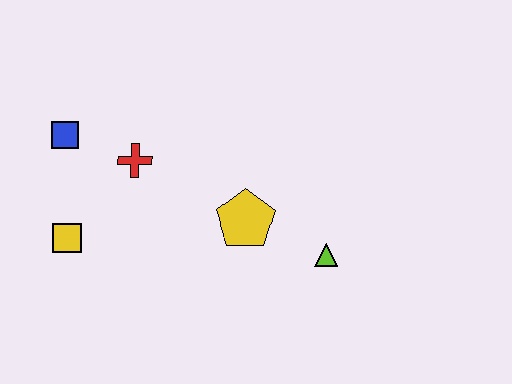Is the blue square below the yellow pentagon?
No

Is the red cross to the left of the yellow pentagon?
Yes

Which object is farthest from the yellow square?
The lime triangle is farthest from the yellow square.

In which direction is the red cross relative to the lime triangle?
The red cross is to the left of the lime triangle.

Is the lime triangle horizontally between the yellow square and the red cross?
No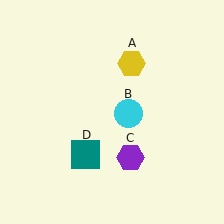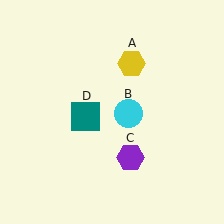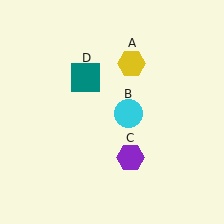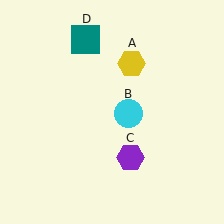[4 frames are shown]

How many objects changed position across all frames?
1 object changed position: teal square (object D).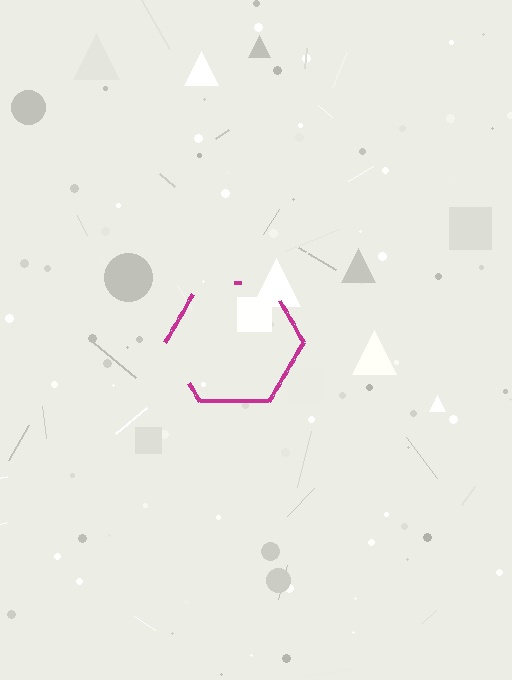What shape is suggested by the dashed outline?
The dashed outline suggests a hexagon.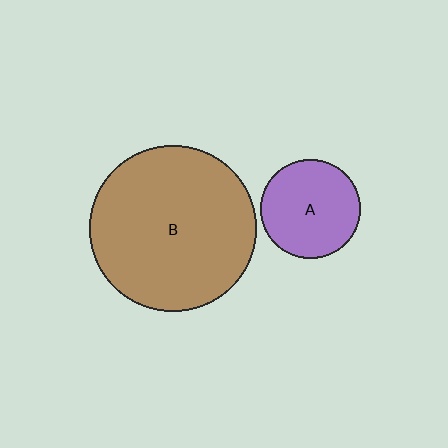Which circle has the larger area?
Circle B (brown).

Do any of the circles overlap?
No, none of the circles overlap.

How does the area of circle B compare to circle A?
Approximately 2.8 times.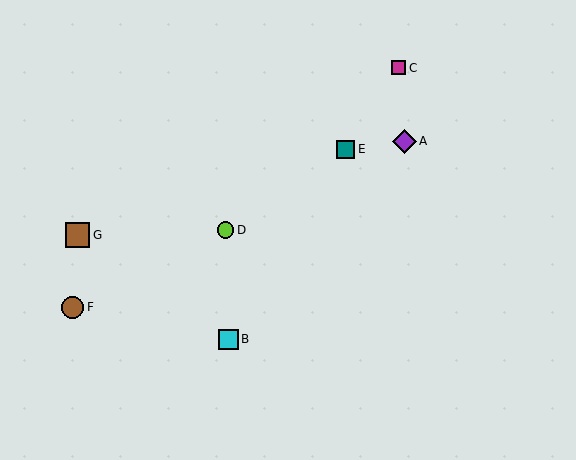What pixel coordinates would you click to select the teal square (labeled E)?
Click at (346, 149) to select the teal square E.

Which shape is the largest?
The brown square (labeled G) is the largest.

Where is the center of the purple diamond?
The center of the purple diamond is at (404, 141).